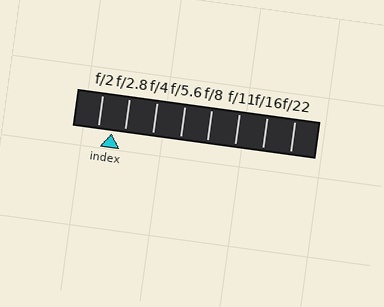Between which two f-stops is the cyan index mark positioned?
The index mark is between f/2 and f/2.8.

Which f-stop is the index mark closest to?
The index mark is closest to f/2.8.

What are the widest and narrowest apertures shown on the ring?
The widest aperture shown is f/2 and the narrowest is f/22.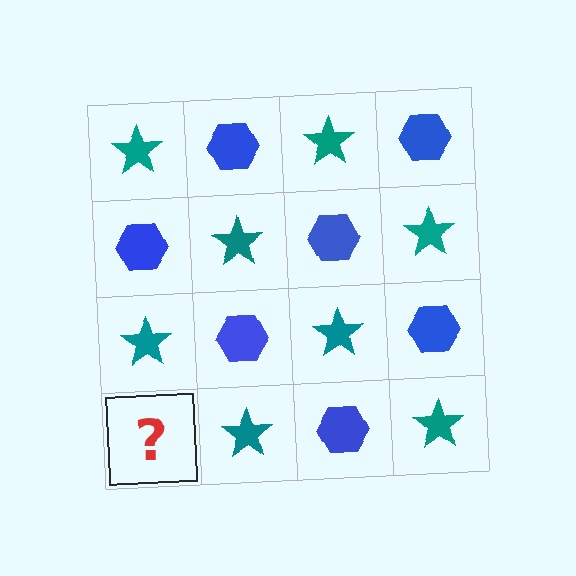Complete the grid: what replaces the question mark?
The question mark should be replaced with a blue hexagon.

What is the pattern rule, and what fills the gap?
The rule is that it alternates teal star and blue hexagon in a checkerboard pattern. The gap should be filled with a blue hexagon.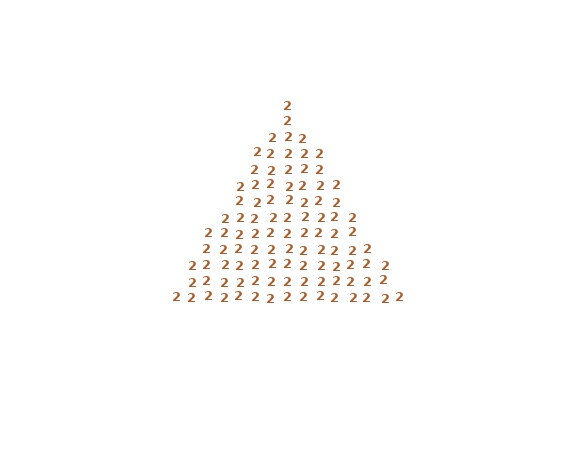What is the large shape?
The large shape is a triangle.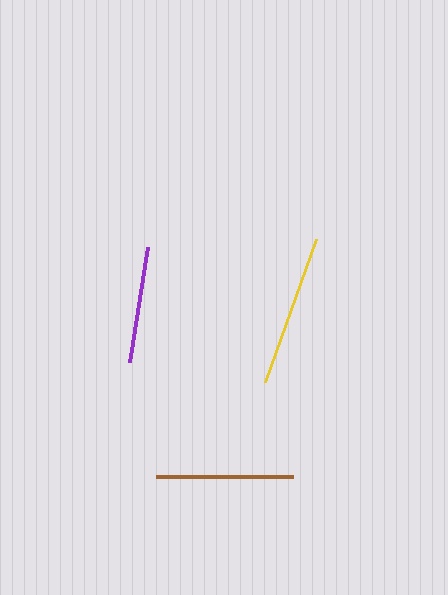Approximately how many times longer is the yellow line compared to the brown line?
The yellow line is approximately 1.1 times the length of the brown line.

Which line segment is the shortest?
The purple line is the shortest at approximately 116 pixels.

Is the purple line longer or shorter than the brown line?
The brown line is longer than the purple line.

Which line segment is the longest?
The yellow line is the longest at approximately 152 pixels.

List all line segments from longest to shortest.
From longest to shortest: yellow, brown, purple.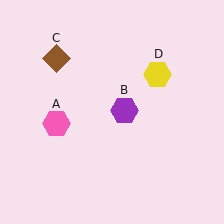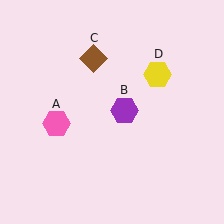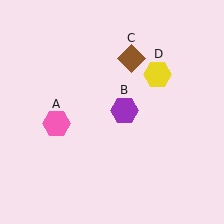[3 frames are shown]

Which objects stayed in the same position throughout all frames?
Pink hexagon (object A) and purple hexagon (object B) and yellow hexagon (object D) remained stationary.